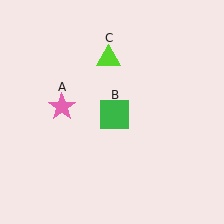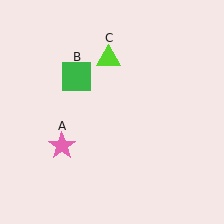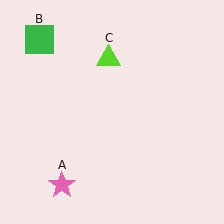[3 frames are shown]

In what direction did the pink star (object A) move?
The pink star (object A) moved down.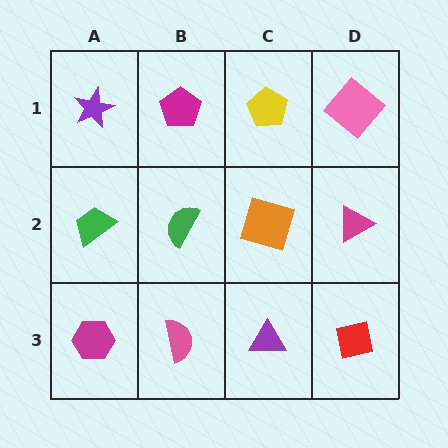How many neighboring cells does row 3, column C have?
3.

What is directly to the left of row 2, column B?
A green trapezoid.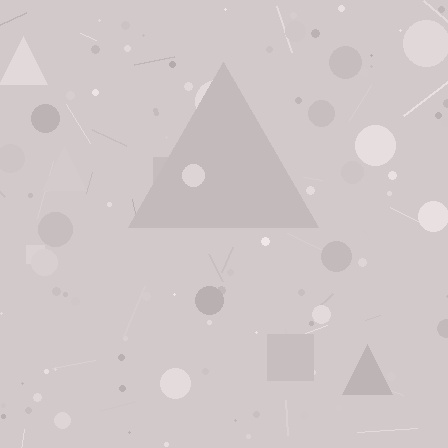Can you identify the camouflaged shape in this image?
The camouflaged shape is a triangle.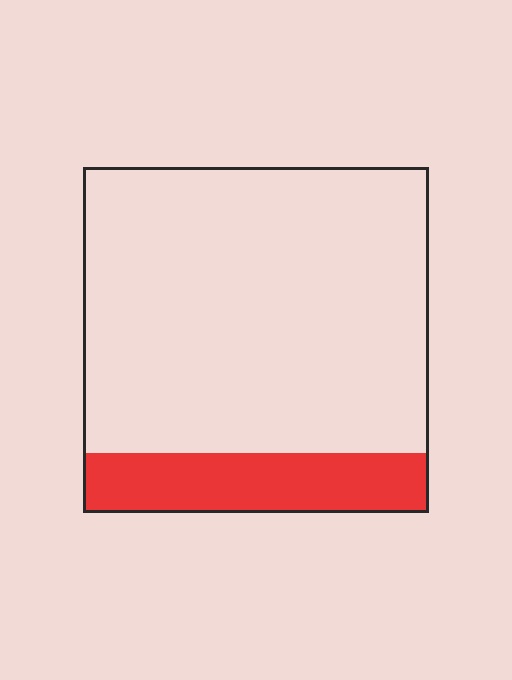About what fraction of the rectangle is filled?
About one sixth (1/6).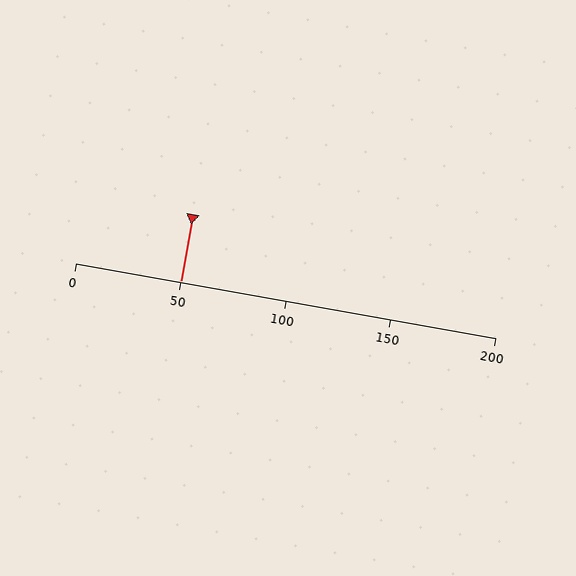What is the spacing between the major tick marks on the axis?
The major ticks are spaced 50 apart.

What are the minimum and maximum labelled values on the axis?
The axis runs from 0 to 200.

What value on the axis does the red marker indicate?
The marker indicates approximately 50.